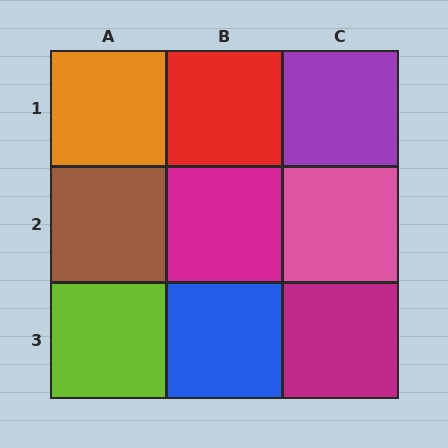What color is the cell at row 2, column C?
Pink.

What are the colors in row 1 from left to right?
Orange, red, purple.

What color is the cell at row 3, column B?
Blue.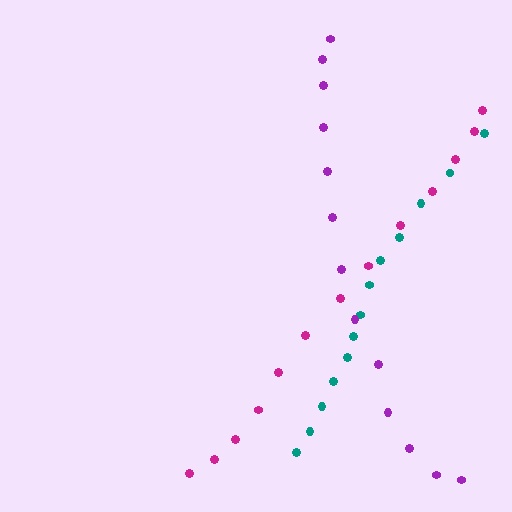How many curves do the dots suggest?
There are 3 distinct paths.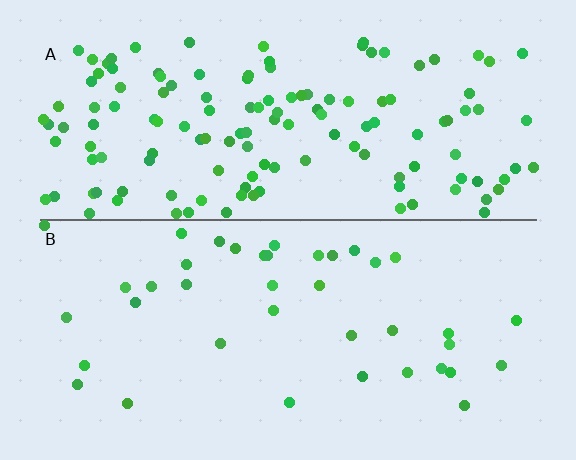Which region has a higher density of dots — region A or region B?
A (the top).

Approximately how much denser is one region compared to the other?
Approximately 3.5× — region A over region B.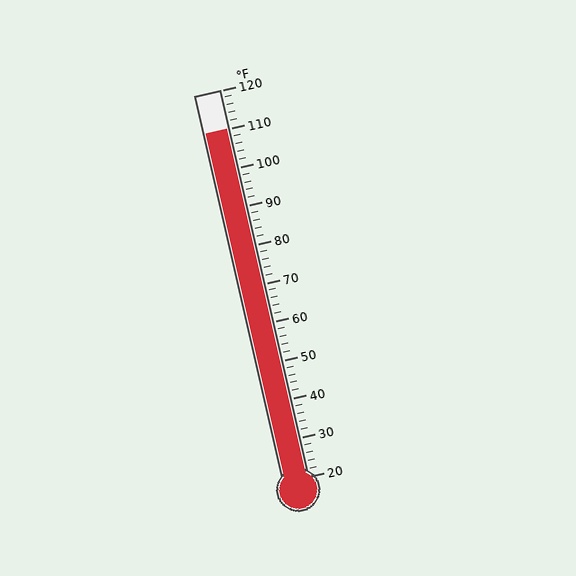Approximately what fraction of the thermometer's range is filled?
The thermometer is filled to approximately 90% of its range.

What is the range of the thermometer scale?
The thermometer scale ranges from 20°F to 120°F.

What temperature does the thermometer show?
The thermometer shows approximately 110°F.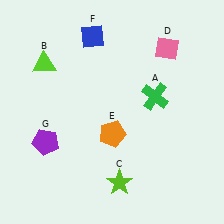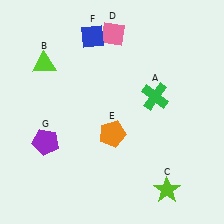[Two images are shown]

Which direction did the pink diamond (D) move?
The pink diamond (D) moved left.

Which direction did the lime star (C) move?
The lime star (C) moved right.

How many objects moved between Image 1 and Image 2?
2 objects moved between the two images.